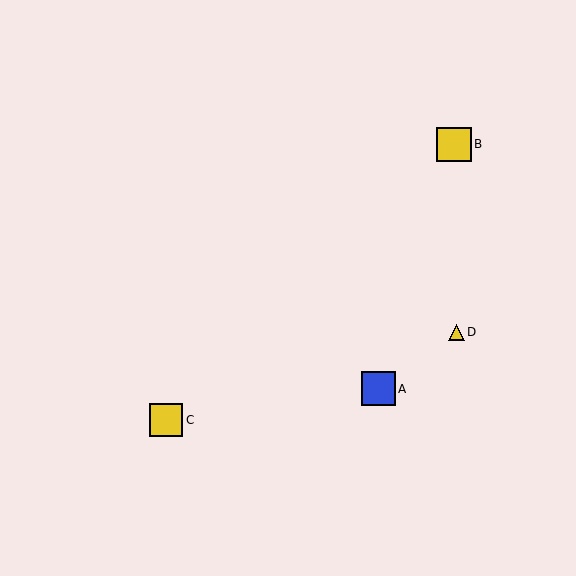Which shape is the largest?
The yellow square (labeled B) is the largest.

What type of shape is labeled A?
Shape A is a blue square.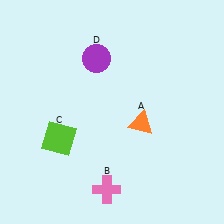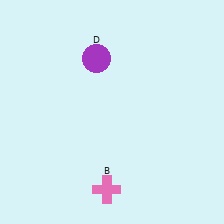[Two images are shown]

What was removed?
The orange triangle (A), the lime square (C) were removed in Image 2.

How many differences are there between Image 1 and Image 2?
There are 2 differences between the two images.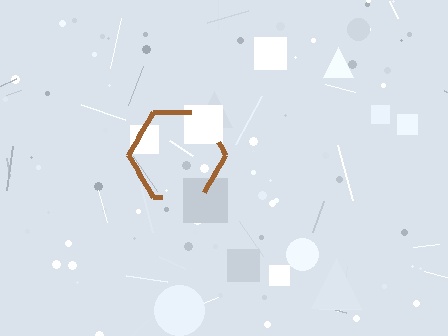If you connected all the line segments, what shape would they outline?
They would outline a hexagon.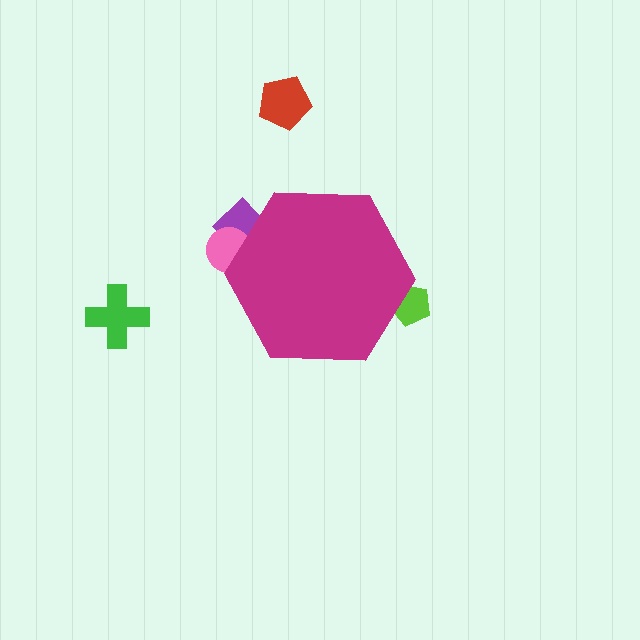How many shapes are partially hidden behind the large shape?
3 shapes are partially hidden.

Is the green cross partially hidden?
No, the green cross is fully visible.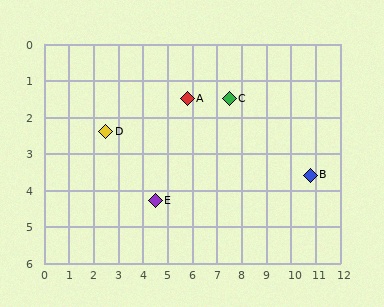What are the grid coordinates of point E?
Point E is at approximately (4.5, 4.3).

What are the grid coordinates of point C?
Point C is at approximately (7.5, 1.5).